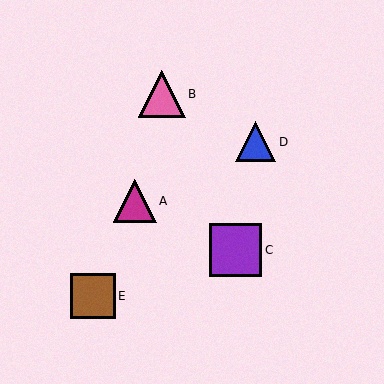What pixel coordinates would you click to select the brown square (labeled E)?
Click at (93, 296) to select the brown square E.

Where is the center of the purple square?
The center of the purple square is at (235, 250).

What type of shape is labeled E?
Shape E is a brown square.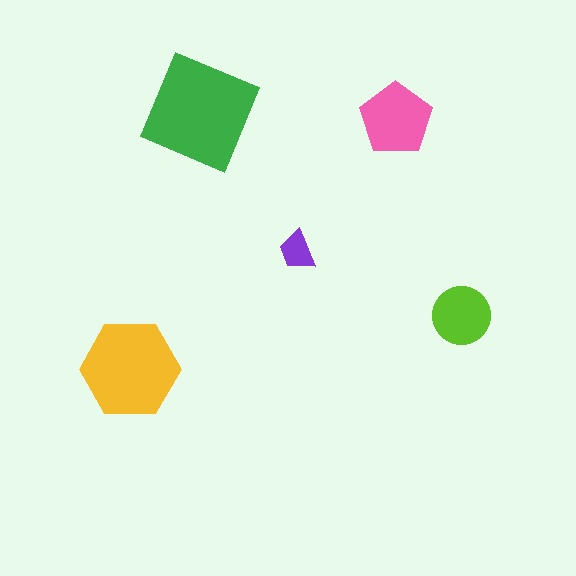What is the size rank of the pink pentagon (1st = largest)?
3rd.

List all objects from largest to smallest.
The green diamond, the yellow hexagon, the pink pentagon, the lime circle, the purple trapezoid.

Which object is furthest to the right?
The lime circle is rightmost.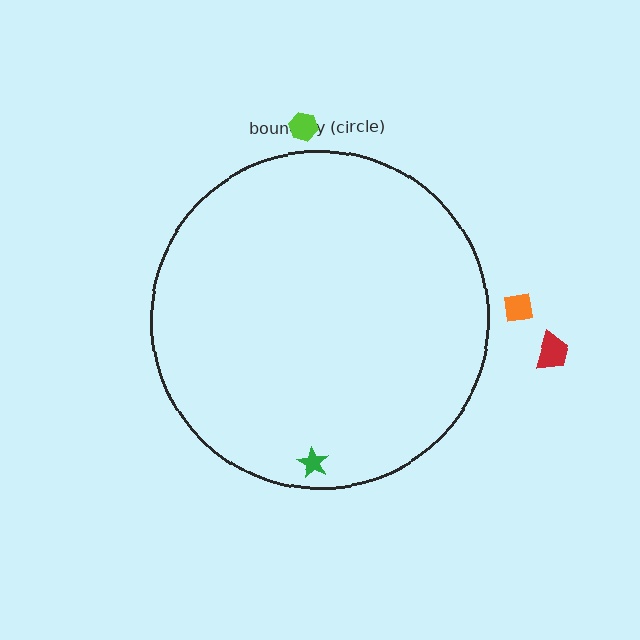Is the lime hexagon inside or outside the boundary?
Outside.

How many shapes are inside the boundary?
1 inside, 3 outside.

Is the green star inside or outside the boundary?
Inside.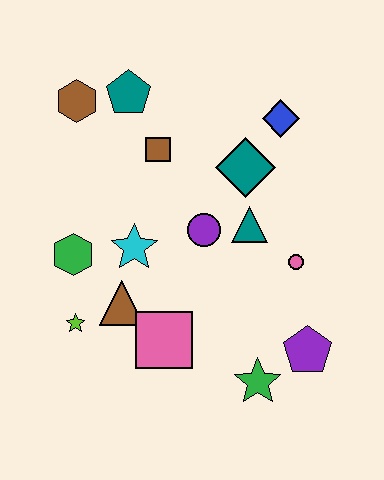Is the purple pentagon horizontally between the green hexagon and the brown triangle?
No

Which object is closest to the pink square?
The brown triangle is closest to the pink square.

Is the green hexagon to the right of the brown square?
No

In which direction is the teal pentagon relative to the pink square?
The teal pentagon is above the pink square.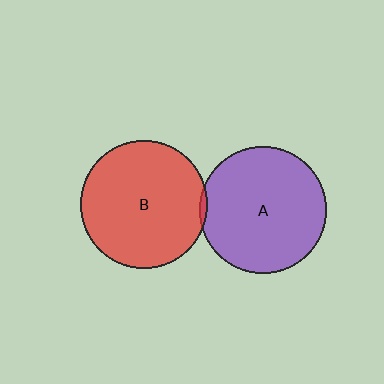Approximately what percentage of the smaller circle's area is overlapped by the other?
Approximately 5%.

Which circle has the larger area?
Circle B (red).